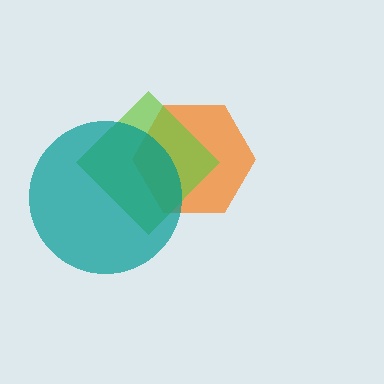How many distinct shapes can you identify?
There are 3 distinct shapes: an orange hexagon, a lime diamond, a teal circle.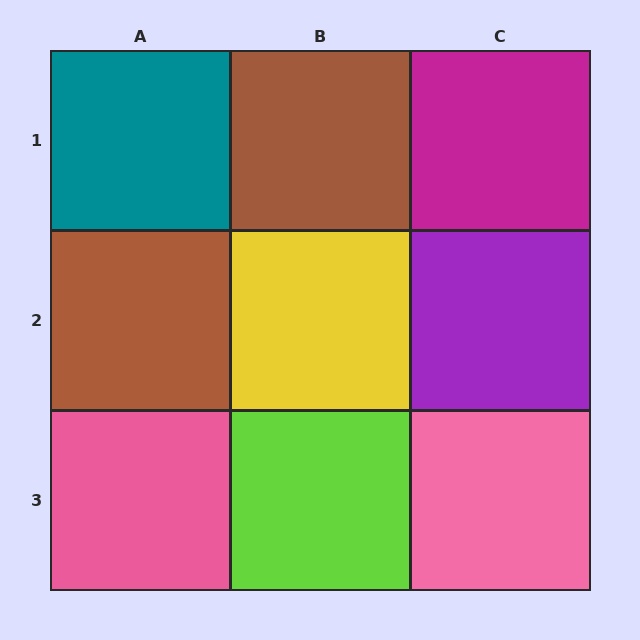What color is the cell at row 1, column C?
Magenta.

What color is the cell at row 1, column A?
Teal.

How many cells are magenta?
1 cell is magenta.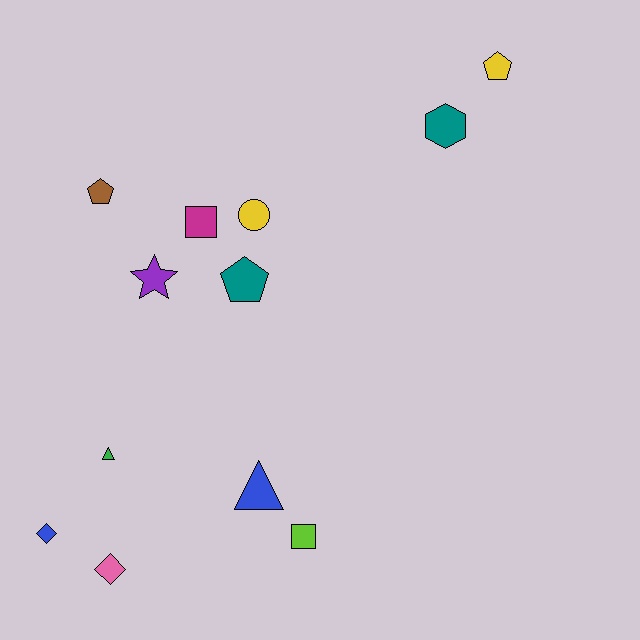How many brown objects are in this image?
There is 1 brown object.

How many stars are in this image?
There is 1 star.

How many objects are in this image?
There are 12 objects.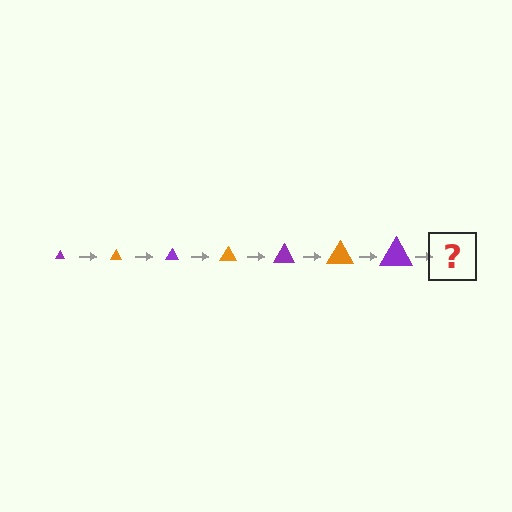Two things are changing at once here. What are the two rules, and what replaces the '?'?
The two rules are that the triangle grows larger each step and the color cycles through purple and orange. The '?' should be an orange triangle, larger than the previous one.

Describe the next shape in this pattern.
It should be an orange triangle, larger than the previous one.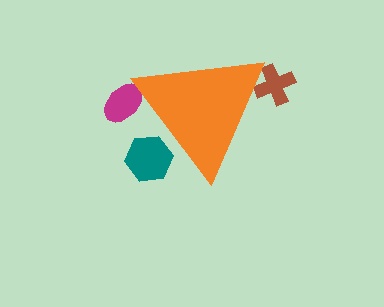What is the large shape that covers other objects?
An orange triangle.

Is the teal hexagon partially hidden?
Yes, the teal hexagon is partially hidden behind the orange triangle.